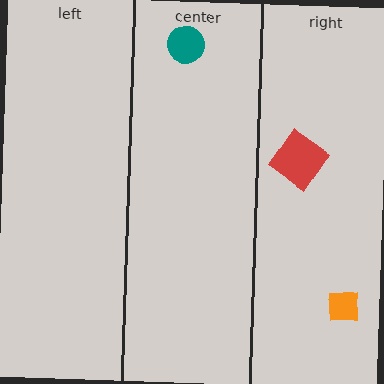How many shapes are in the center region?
1.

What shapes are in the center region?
The teal circle.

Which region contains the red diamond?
The right region.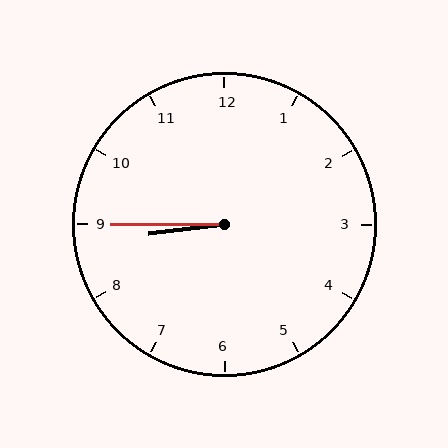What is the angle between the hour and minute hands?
Approximately 8 degrees.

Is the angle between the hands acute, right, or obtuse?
It is acute.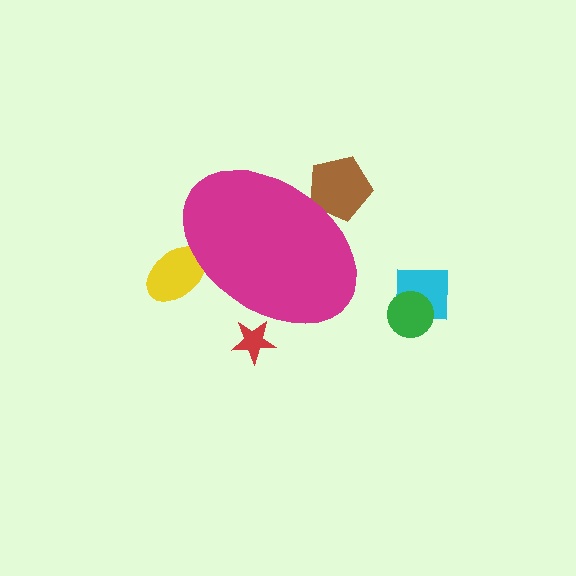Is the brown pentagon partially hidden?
Yes, the brown pentagon is partially hidden behind the magenta ellipse.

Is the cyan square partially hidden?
No, the cyan square is fully visible.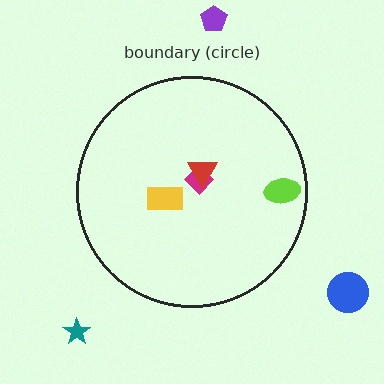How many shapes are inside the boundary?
4 inside, 3 outside.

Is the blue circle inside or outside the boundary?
Outside.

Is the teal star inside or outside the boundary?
Outside.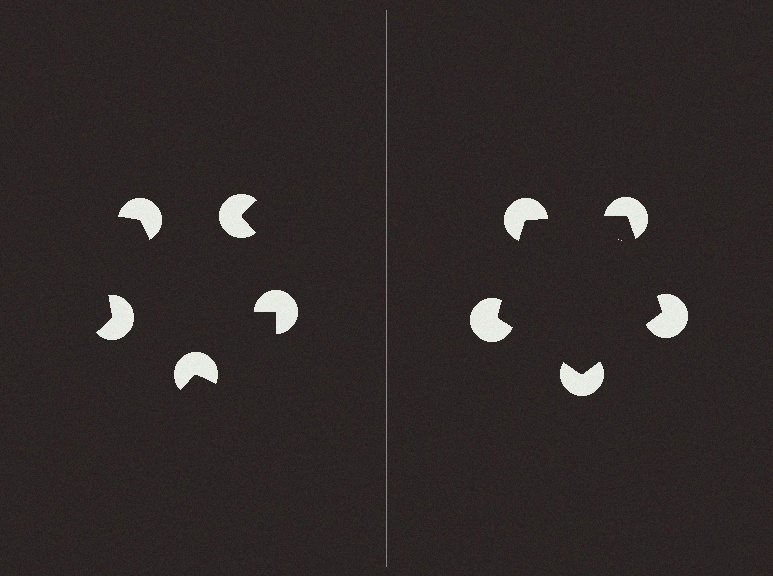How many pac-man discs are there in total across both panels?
10 — 5 on each side.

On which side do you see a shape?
An illusory pentagon appears on the right side. On the left side the wedge cuts are rotated, so no coherent shape forms.